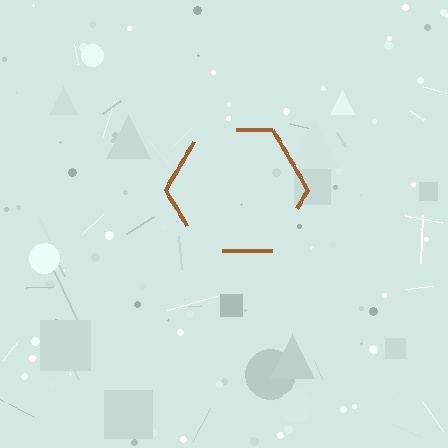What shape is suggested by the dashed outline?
The dashed outline suggests a hexagon.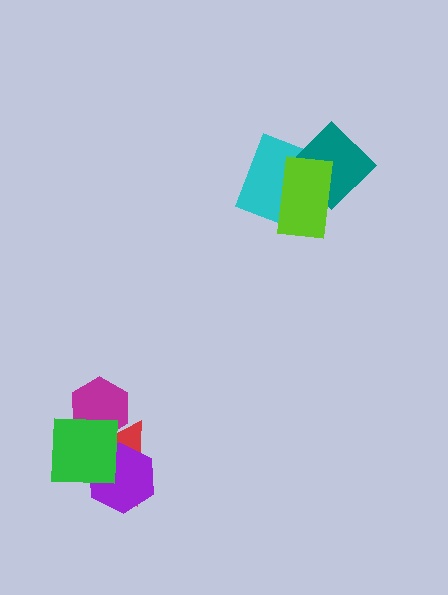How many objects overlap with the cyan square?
2 objects overlap with the cyan square.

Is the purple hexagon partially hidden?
Yes, it is partially covered by another shape.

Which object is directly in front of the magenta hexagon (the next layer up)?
The red triangle is directly in front of the magenta hexagon.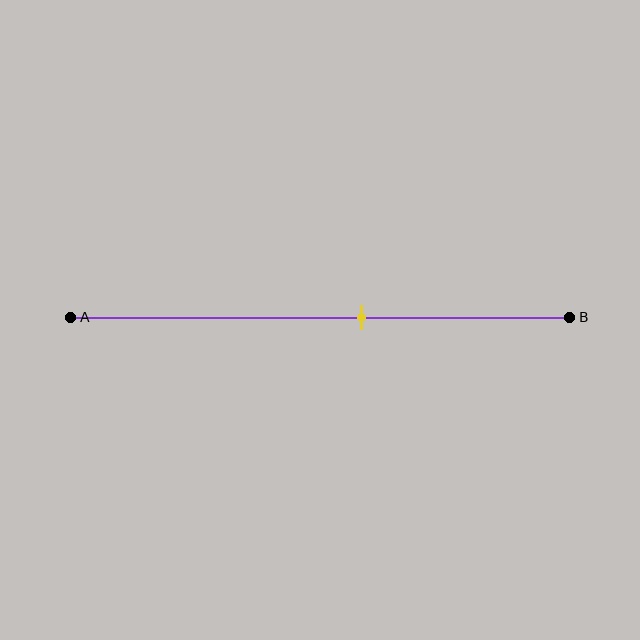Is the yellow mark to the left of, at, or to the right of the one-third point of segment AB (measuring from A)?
The yellow mark is to the right of the one-third point of segment AB.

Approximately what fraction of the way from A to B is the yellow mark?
The yellow mark is approximately 60% of the way from A to B.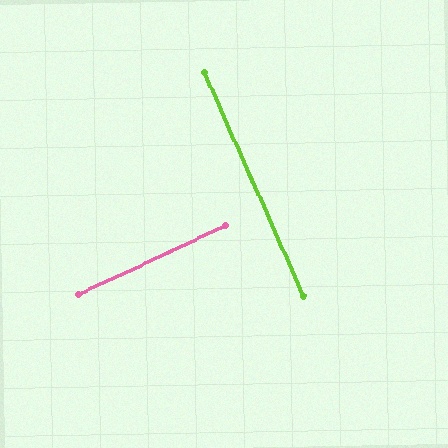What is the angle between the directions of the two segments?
Approximately 89 degrees.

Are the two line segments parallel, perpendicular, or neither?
Perpendicular — they meet at approximately 89°.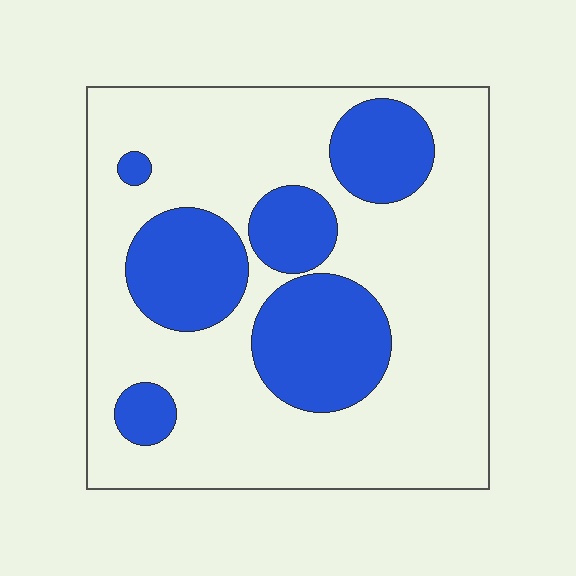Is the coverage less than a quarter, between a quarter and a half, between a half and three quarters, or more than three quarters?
Between a quarter and a half.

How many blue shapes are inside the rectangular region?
6.